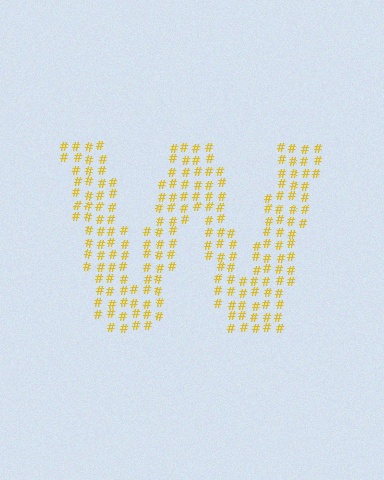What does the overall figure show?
The overall figure shows the letter W.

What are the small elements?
The small elements are hash symbols.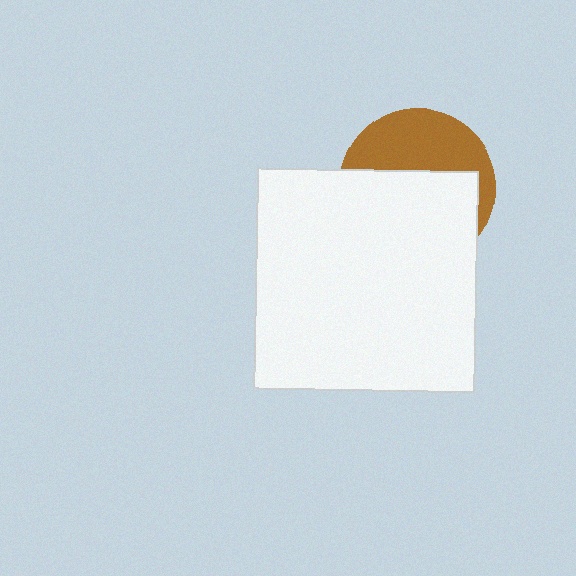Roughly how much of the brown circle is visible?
A small part of it is visible (roughly 40%).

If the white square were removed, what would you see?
You would see the complete brown circle.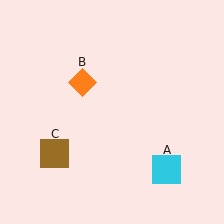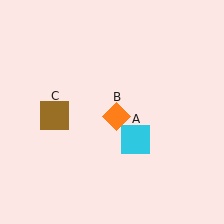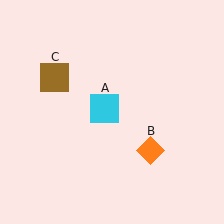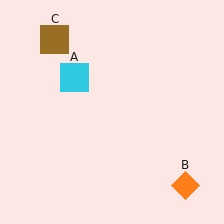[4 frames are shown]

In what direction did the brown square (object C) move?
The brown square (object C) moved up.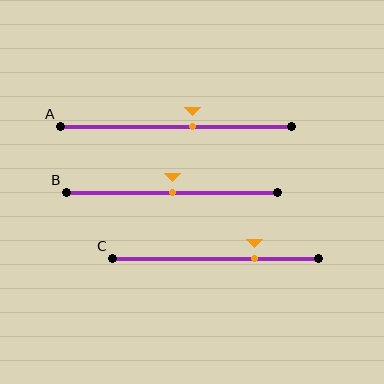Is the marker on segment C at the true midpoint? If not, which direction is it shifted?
No, the marker on segment C is shifted to the right by about 19% of the segment length.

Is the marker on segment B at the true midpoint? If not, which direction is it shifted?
Yes, the marker on segment B is at the true midpoint.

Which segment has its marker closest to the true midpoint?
Segment B has its marker closest to the true midpoint.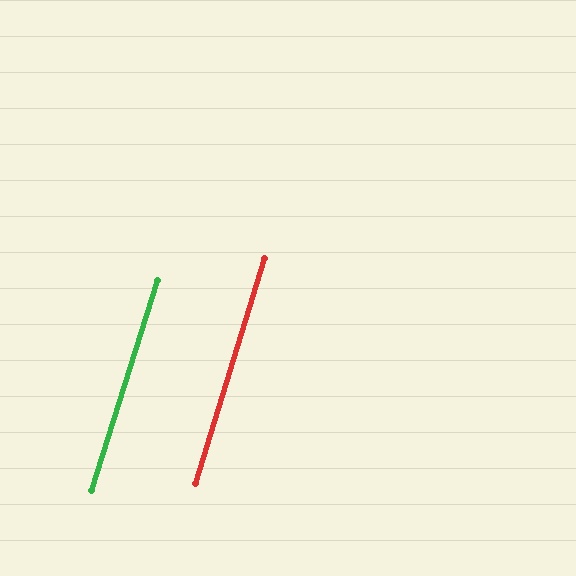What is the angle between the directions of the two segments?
Approximately 0 degrees.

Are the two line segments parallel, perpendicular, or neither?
Parallel — their directions differ by only 0.3°.